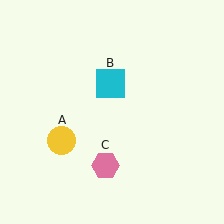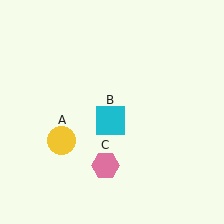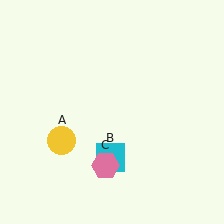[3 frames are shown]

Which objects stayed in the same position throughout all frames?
Yellow circle (object A) and pink hexagon (object C) remained stationary.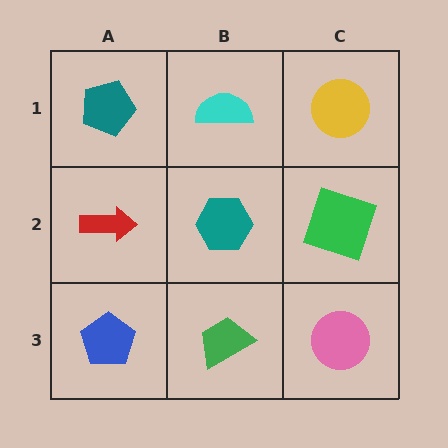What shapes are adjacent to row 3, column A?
A red arrow (row 2, column A), a green trapezoid (row 3, column B).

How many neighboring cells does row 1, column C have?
2.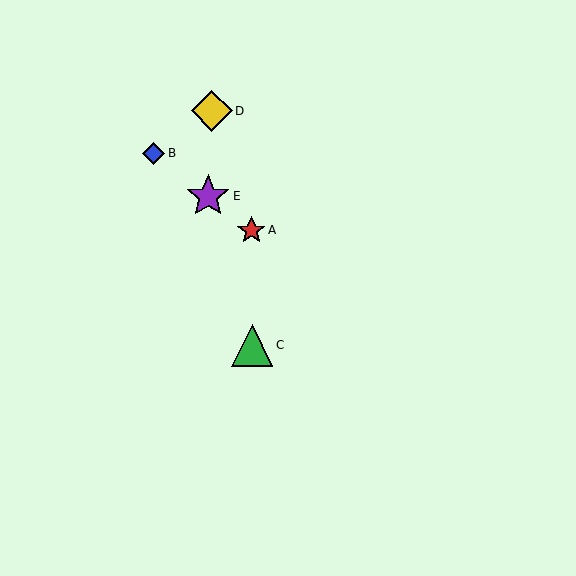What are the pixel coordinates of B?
Object B is at (154, 154).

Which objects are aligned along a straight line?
Objects A, B, E are aligned along a straight line.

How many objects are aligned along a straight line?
3 objects (A, B, E) are aligned along a straight line.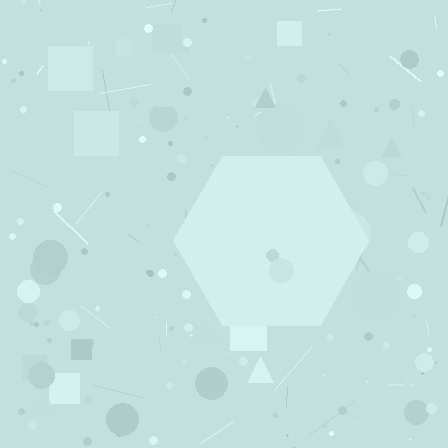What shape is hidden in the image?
A hexagon is hidden in the image.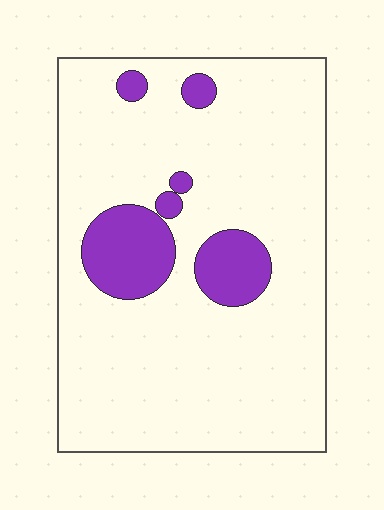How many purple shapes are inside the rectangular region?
6.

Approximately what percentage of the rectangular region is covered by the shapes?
Approximately 15%.